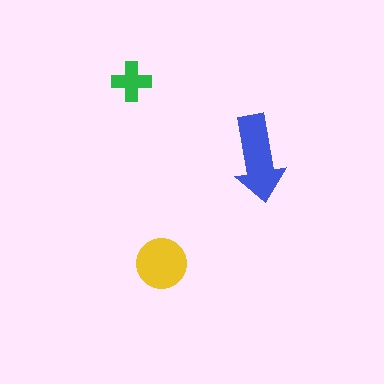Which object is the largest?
The blue arrow.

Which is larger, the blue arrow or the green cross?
The blue arrow.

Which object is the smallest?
The green cross.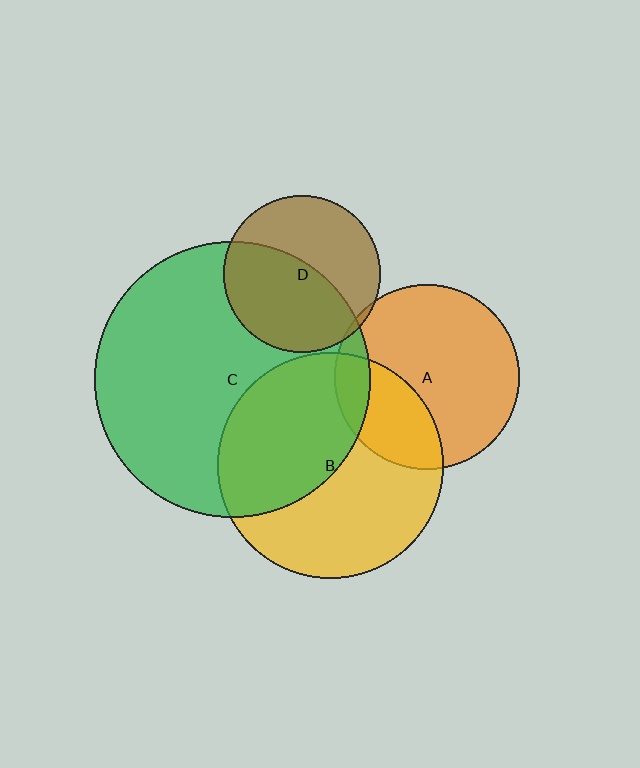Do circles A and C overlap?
Yes.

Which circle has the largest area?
Circle C (green).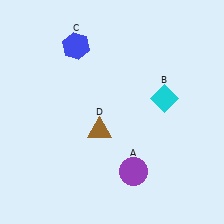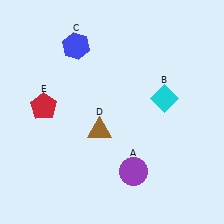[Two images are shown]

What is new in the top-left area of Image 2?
A red pentagon (E) was added in the top-left area of Image 2.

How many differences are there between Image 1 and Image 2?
There is 1 difference between the two images.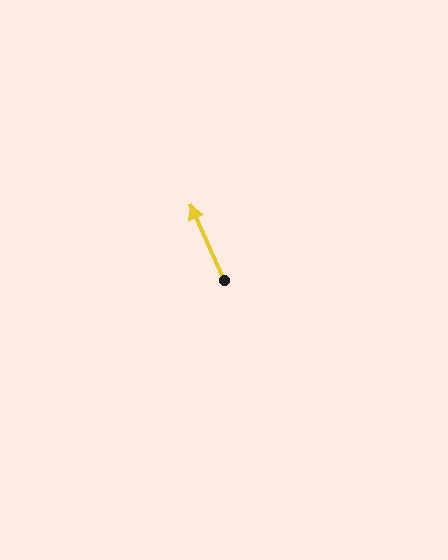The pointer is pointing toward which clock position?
Roughly 11 o'clock.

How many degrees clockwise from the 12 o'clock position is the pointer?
Approximately 336 degrees.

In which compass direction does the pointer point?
Northwest.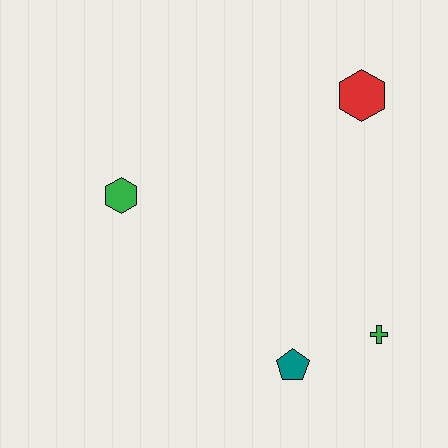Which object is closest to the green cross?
The teal pentagon is closest to the green cross.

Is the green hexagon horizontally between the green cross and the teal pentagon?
No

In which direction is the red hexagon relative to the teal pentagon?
The red hexagon is above the teal pentagon.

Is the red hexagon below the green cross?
No